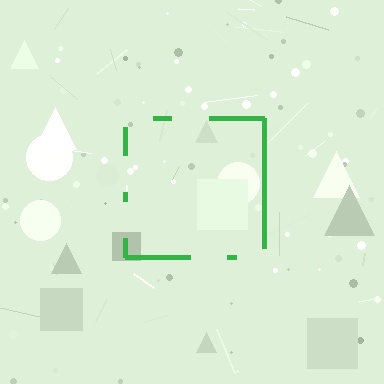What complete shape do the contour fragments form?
The contour fragments form a square.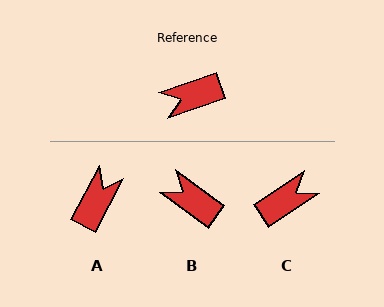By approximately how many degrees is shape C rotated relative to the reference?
Approximately 166 degrees clockwise.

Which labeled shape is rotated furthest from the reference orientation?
C, about 166 degrees away.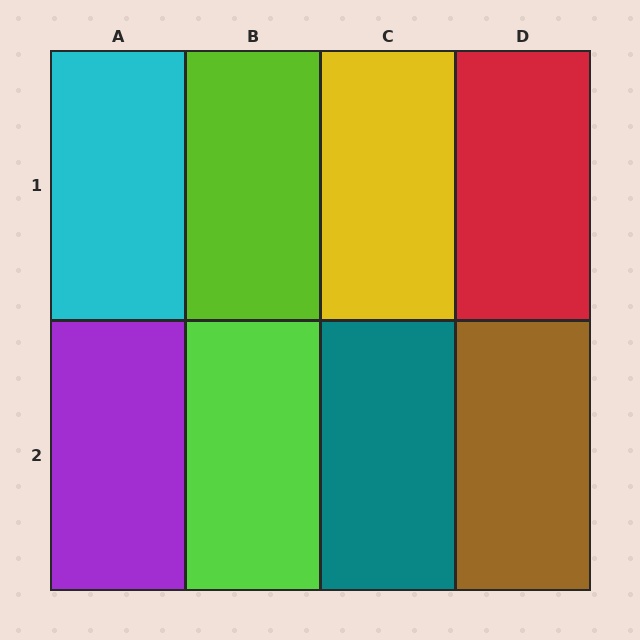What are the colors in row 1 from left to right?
Cyan, lime, yellow, red.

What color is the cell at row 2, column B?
Lime.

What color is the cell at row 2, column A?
Purple.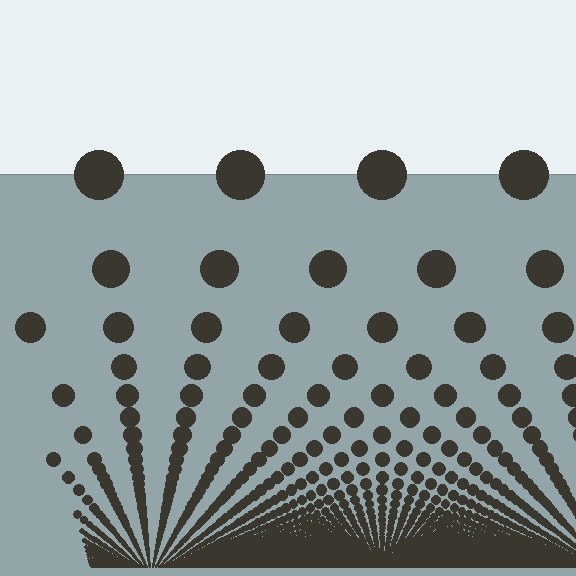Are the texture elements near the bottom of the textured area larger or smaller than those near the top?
Smaller. The gradient is inverted — elements near the bottom are smaller and denser.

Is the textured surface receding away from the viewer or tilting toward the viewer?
The surface appears to tilt toward the viewer. Texture elements get larger and sparser toward the top.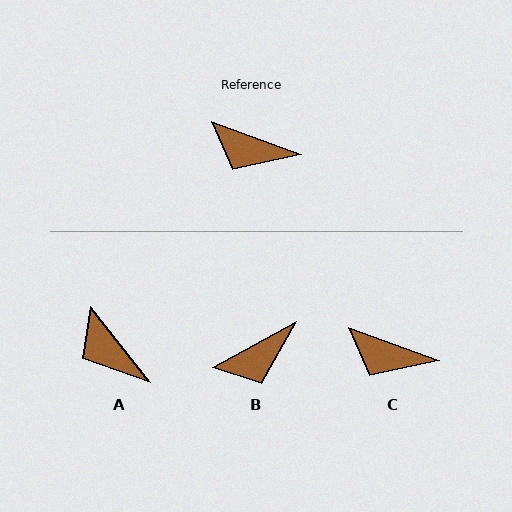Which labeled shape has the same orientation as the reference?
C.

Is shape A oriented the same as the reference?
No, it is off by about 32 degrees.